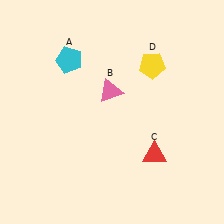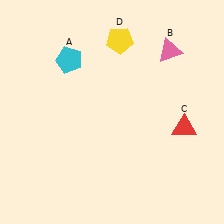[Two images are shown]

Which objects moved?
The objects that moved are: the pink triangle (B), the red triangle (C), the yellow pentagon (D).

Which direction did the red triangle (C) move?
The red triangle (C) moved right.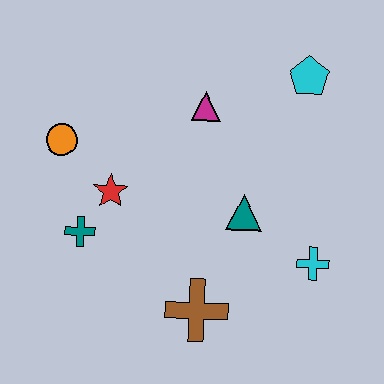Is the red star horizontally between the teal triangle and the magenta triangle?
No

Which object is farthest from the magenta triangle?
The brown cross is farthest from the magenta triangle.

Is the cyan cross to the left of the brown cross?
No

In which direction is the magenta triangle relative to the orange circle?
The magenta triangle is to the right of the orange circle.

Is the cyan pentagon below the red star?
No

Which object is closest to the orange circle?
The red star is closest to the orange circle.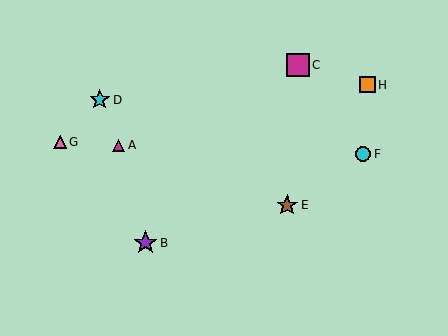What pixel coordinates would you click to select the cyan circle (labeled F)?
Click at (363, 154) to select the cyan circle F.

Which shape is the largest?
The purple star (labeled B) is the largest.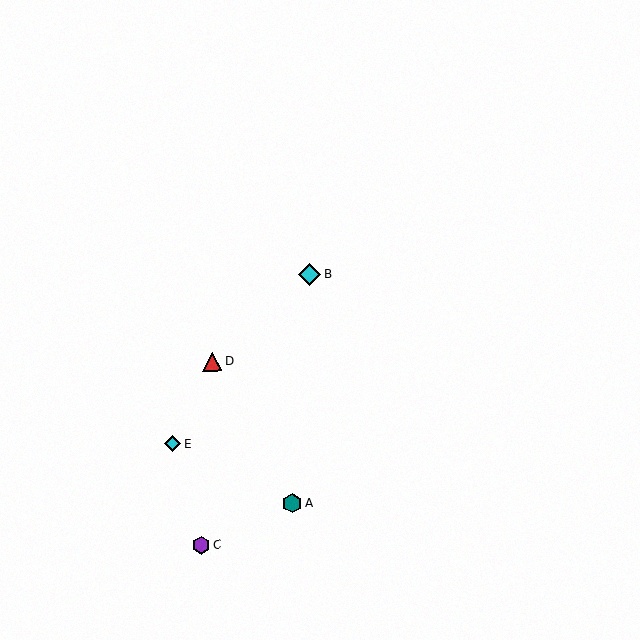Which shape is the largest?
The cyan diamond (labeled B) is the largest.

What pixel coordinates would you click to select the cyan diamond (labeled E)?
Click at (172, 443) to select the cyan diamond E.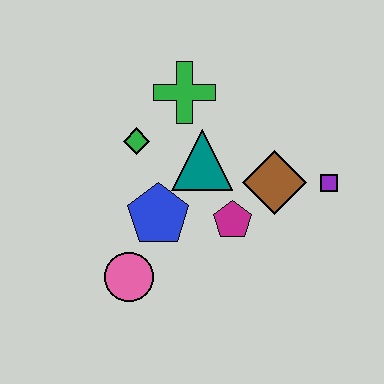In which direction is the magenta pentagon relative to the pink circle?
The magenta pentagon is to the right of the pink circle.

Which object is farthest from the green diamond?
The purple square is farthest from the green diamond.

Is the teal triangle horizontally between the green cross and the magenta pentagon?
Yes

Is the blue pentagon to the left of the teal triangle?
Yes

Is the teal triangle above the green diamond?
No